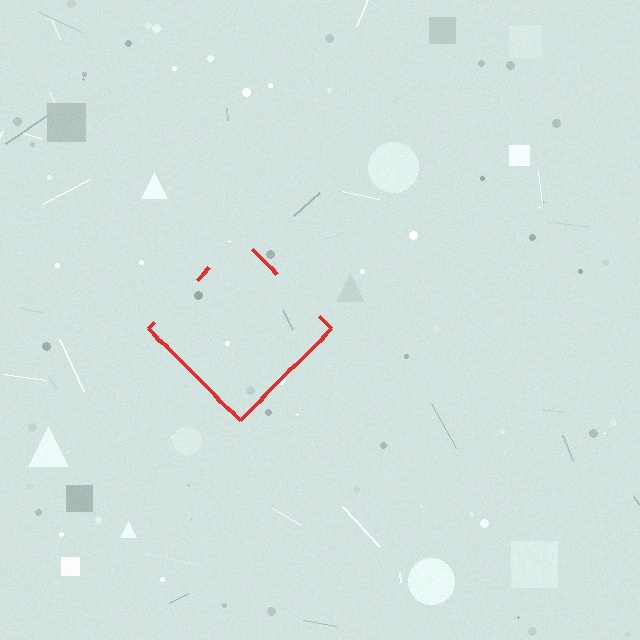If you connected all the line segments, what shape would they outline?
They would outline a diamond.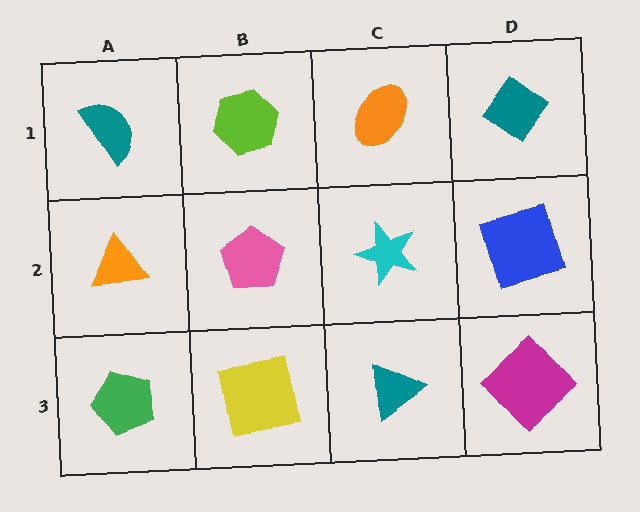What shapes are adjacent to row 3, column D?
A blue square (row 2, column D), a teal triangle (row 3, column C).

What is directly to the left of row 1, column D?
An orange ellipse.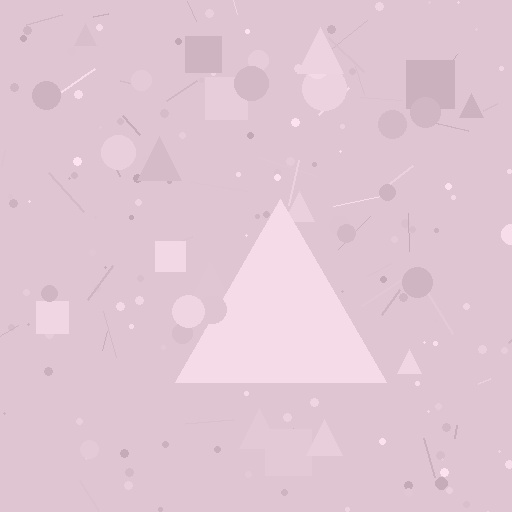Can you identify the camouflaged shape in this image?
The camouflaged shape is a triangle.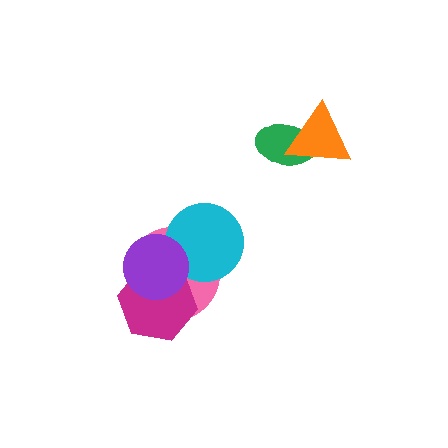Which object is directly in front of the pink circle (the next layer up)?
The cyan circle is directly in front of the pink circle.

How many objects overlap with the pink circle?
3 objects overlap with the pink circle.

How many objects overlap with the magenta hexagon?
2 objects overlap with the magenta hexagon.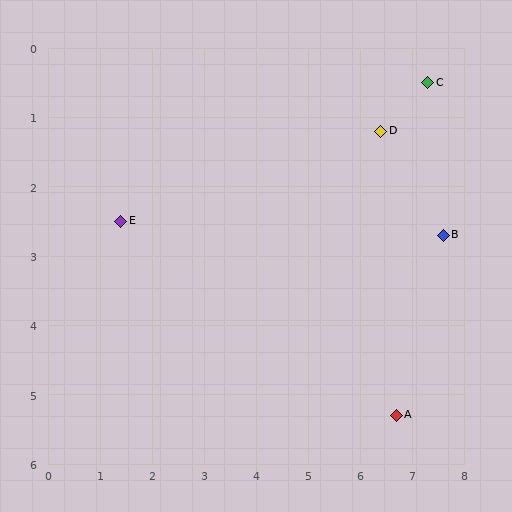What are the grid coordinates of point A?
Point A is at approximately (6.7, 5.3).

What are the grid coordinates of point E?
Point E is at approximately (1.4, 2.5).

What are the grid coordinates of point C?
Point C is at approximately (7.3, 0.5).